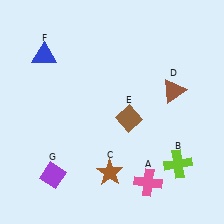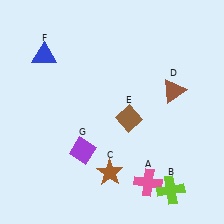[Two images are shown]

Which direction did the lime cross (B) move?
The lime cross (B) moved down.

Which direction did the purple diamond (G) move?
The purple diamond (G) moved right.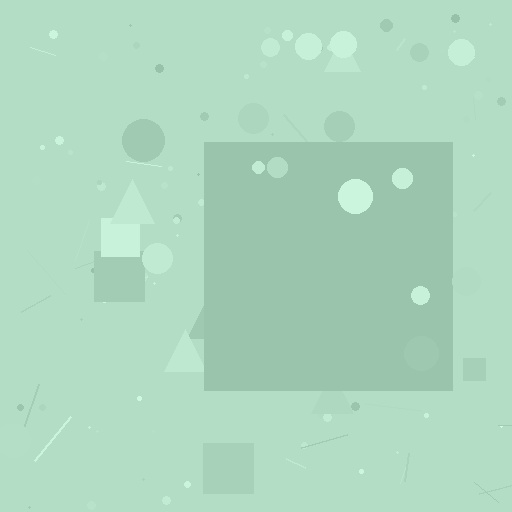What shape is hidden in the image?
A square is hidden in the image.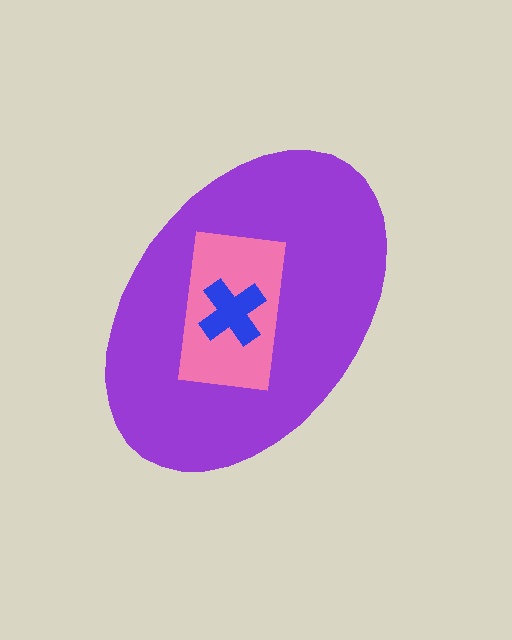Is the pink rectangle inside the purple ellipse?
Yes.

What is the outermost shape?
The purple ellipse.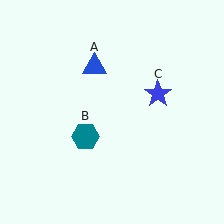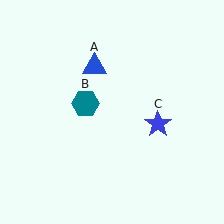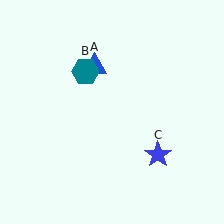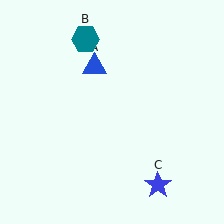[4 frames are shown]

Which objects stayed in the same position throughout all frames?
Blue triangle (object A) remained stationary.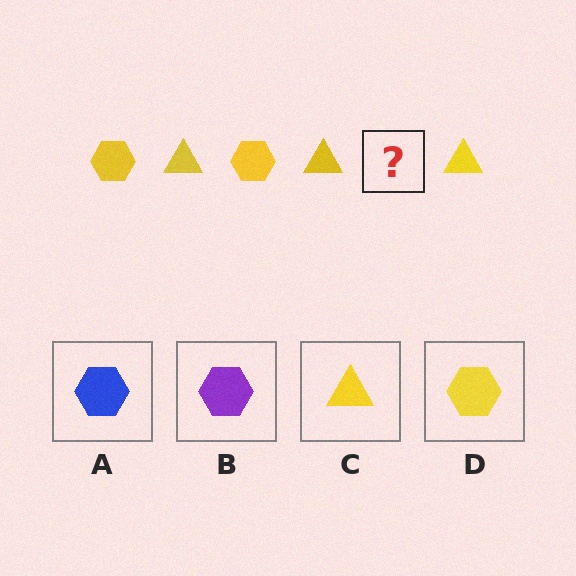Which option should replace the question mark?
Option D.